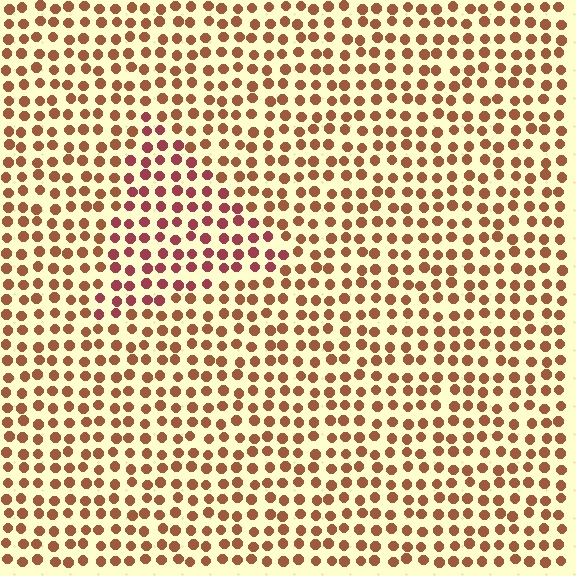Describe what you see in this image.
The image is filled with small brown elements in a uniform arrangement. A triangle-shaped region is visible where the elements are tinted to a slightly different hue, forming a subtle color boundary.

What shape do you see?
I see a triangle.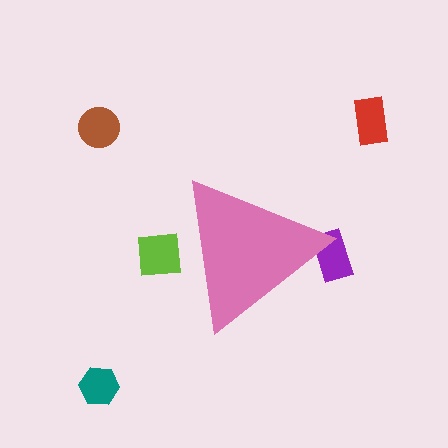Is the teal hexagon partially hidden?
No, the teal hexagon is fully visible.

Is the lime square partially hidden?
Yes, the lime square is partially hidden behind the pink triangle.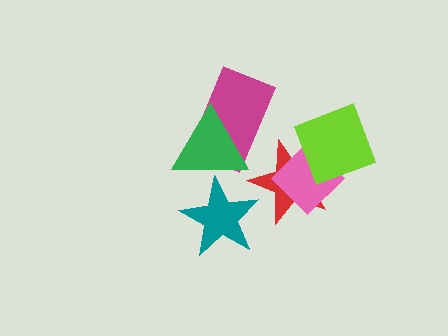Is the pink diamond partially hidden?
Yes, it is partially covered by another shape.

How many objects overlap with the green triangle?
2 objects overlap with the green triangle.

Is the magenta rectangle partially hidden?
Yes, it is partially covered by another shape.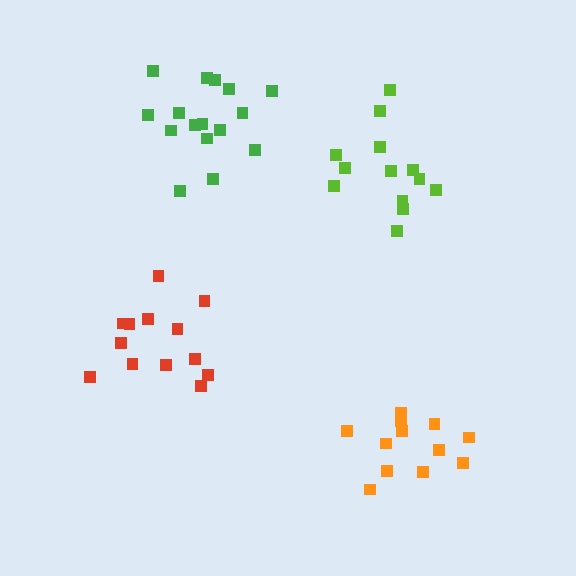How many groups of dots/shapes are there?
There are 4 groups.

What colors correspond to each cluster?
The clusters are colored: orange, green, lime, red.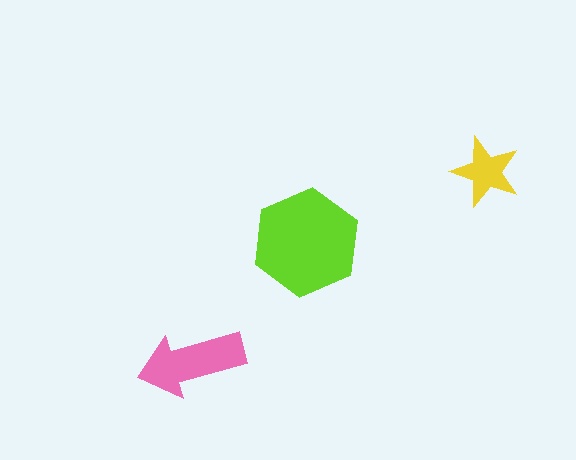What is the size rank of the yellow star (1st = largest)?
3rd.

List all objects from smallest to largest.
The yellow star, the pink arrow, the lime hexagon.